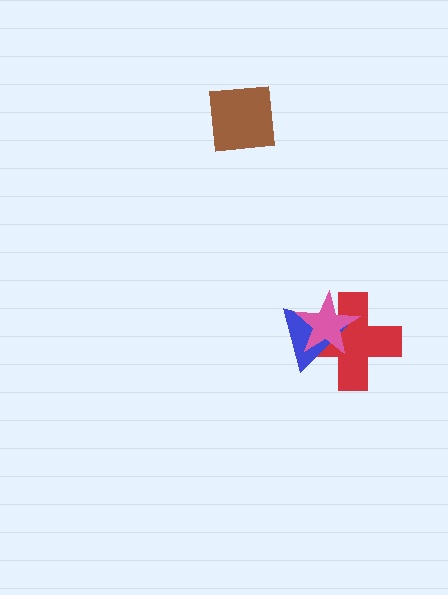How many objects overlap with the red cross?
2 objects overlap with the red cross.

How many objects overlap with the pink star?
2 objects overlap with the pink star.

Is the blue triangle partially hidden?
Yes, it is partially covered by another shape.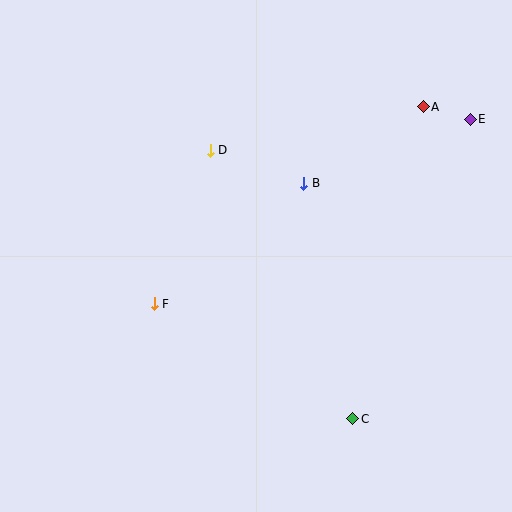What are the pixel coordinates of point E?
Point E is at (470, 119).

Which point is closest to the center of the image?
Point B at (304, 183) is closest to the center.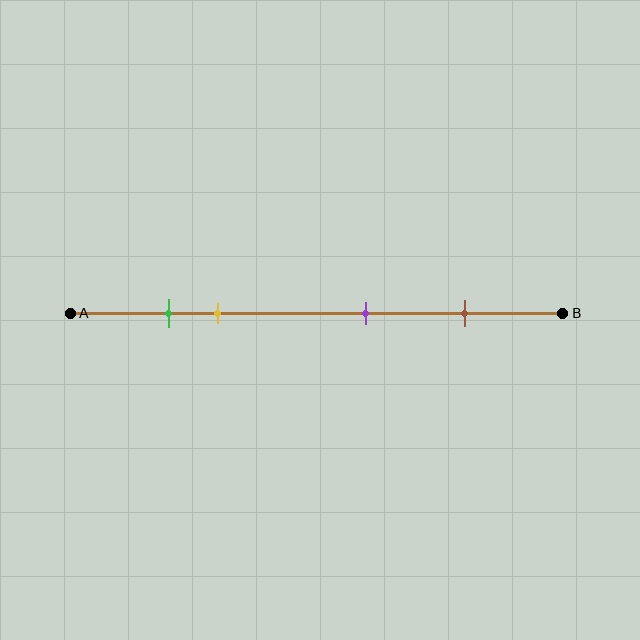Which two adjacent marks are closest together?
The green and yellow marks are the closest adjacent pair.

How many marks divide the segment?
There are 4 marks dividing the segment.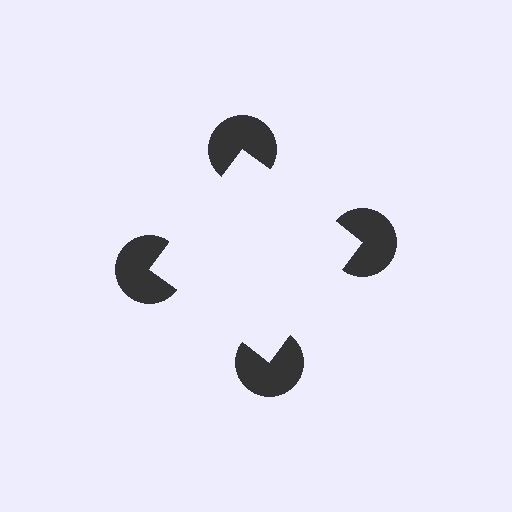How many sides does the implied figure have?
4 sides.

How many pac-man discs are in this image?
There are 4 — one at each vertex of the illusory square.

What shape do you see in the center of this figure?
An illusory square — its edges are inferred from the aligned wedge cuts in the pac-man discs, not physically drawn.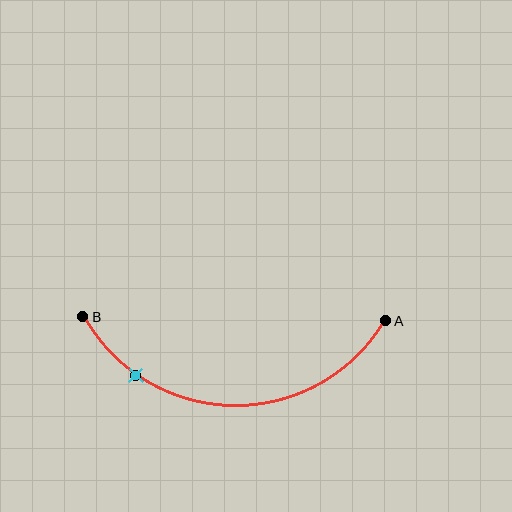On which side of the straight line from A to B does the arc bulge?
The arc bulges below the straight line connecting A and B.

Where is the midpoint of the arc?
The arc midpoint is the point on the curve farthest from the straight line joining A and B. It sits below that line.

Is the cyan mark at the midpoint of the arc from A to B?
No. The cyan mark lies on the arc but is closer to endpoint B. The arc midpoint would be at the point on the curve equidistant along the arc from both A and B.